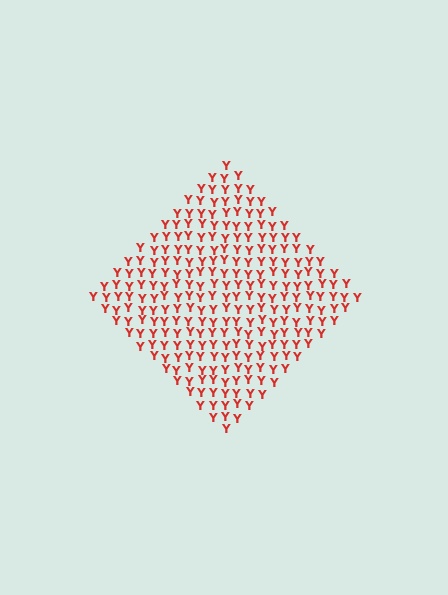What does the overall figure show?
The overall figure shows a diamond.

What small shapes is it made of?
It is made of small letter Y's.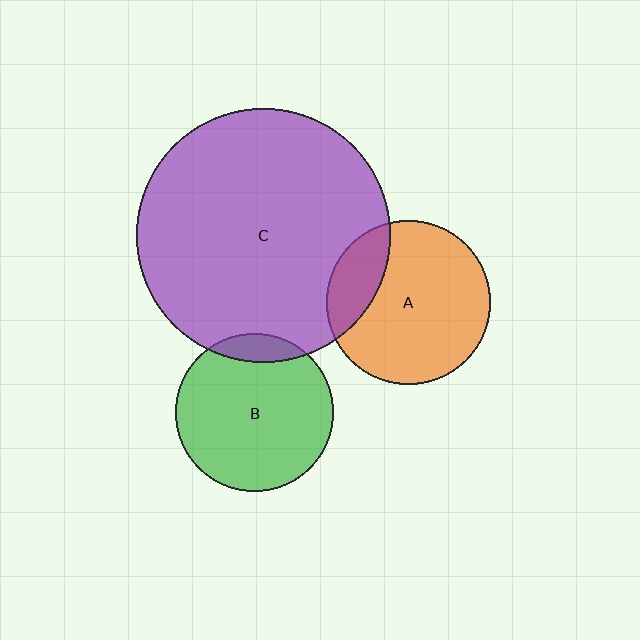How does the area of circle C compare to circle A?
Approximately 2.4 times.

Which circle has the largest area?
Circle C (purple).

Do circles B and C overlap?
Yes.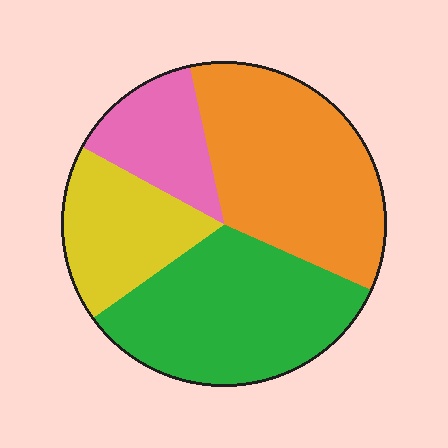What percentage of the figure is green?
Green covers 33% of the figure.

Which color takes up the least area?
Pink, at roughly 15%.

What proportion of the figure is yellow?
Yellow covers about 20% of the figure.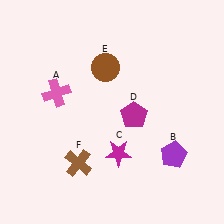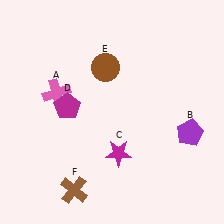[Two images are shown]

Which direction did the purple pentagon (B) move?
The purple pentagon (B) moved up.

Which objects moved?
The objects that moved are: the purple pentagon (B), the magenta pentagon (D), the brown cross (F).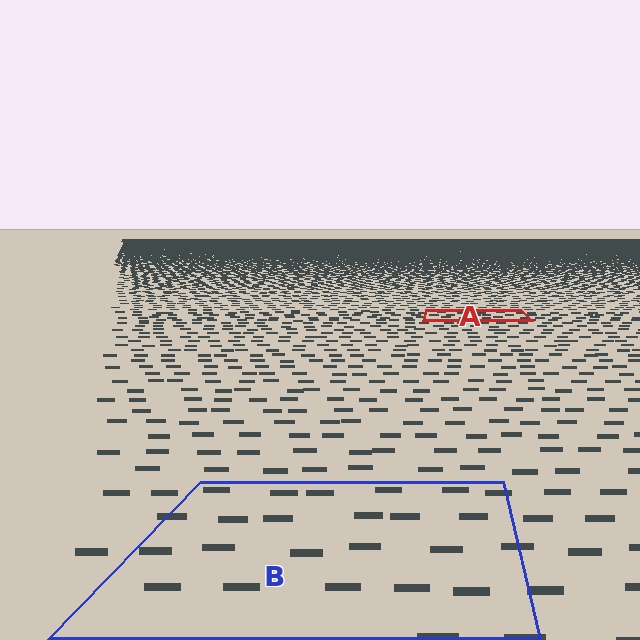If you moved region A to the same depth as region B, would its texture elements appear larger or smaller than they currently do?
They would appear larger. At a closer depth, the same texture elements are projected at a bigger on-screen size.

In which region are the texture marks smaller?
The texture marks are smaller in region A, because it is farther away.